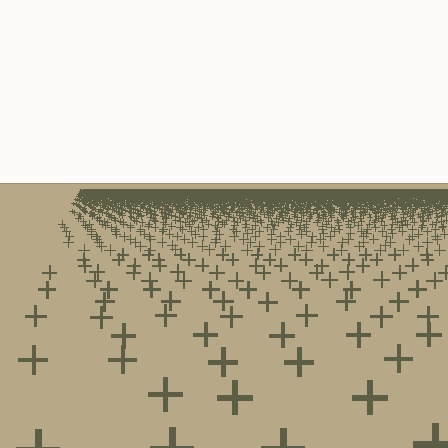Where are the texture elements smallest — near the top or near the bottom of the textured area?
Near the top.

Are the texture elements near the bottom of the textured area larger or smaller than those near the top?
Larger. Near the bottom, elements are closer to the viewer and appear at a bigger on-screen size.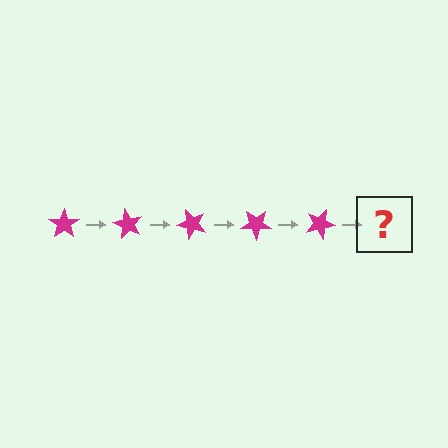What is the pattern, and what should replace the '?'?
The pattern is that the star rotates 60 degrees each step. The '?' should be a magenta star rotated 300 degrees.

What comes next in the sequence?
The next element should be a magenta star rotated 300 degrees.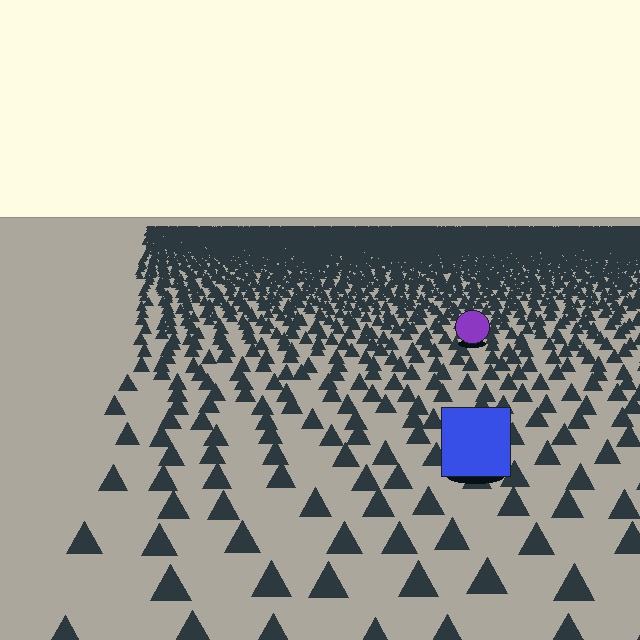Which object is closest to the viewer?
The blue square is closest. The texture marks near it are larger and more spread out.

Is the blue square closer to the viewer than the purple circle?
Yes. The blue square is closer — you can tell from the texture gradient: the ground texture is coarser near it.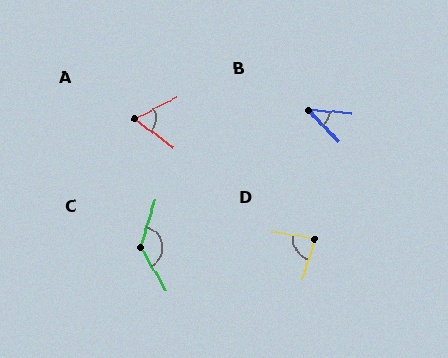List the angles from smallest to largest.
B (42°), A (62°), D (82°), C (133°).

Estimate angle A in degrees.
Approximately 62 degrees.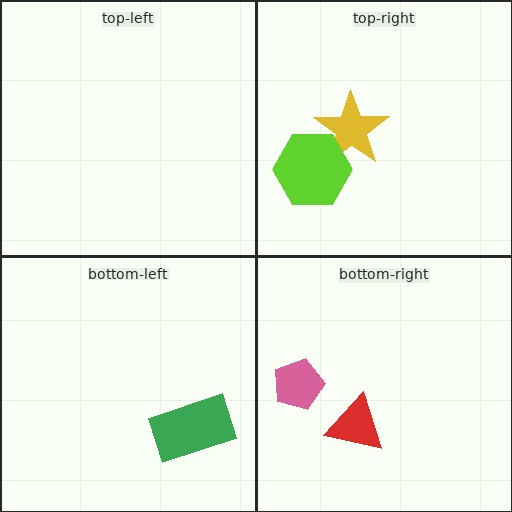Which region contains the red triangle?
The bottom-right region.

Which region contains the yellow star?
The top-right region.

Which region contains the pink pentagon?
The bottom-right region.